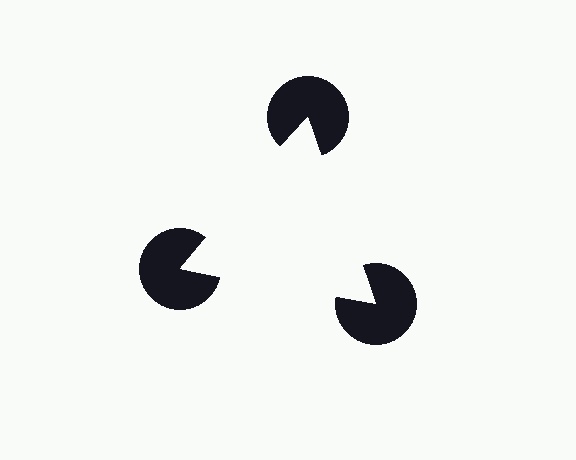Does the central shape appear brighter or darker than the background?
It typically appears slightly brighter than the background, even though no actual brightness change is drawn.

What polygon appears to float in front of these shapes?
An illusory triangle — its edges are inferred from the aligned wedge cuts in the pac-man discs, not physically drawn.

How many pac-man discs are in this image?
There are 3 — one at each vertex of the illusory triangle.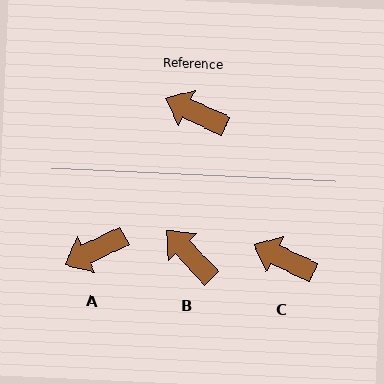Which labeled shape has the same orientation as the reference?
C.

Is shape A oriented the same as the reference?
No, it is off by about 51 degrees.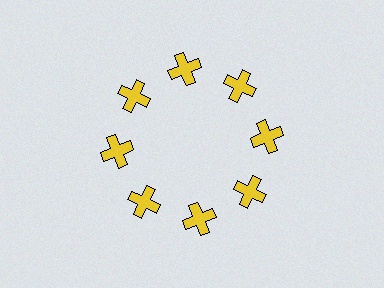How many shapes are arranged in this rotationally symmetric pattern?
There are 8 shapes, arranged in 8 groups of 1.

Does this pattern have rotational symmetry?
Yes, this pattern has 8-fold rotational symmetry. It looks the same after rotating 45 degrees around the center.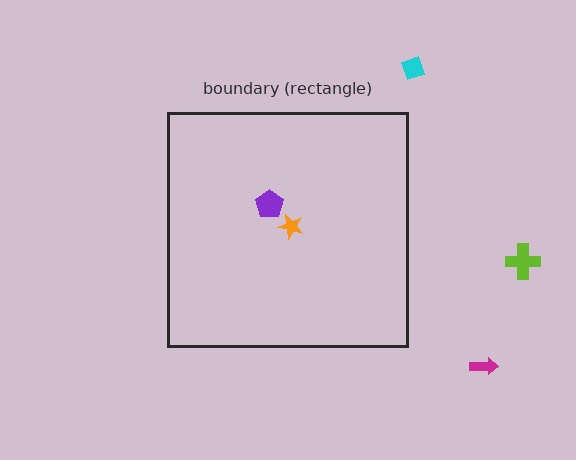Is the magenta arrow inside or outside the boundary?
Outside.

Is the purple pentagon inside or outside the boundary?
Inside.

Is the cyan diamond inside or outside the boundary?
Outside.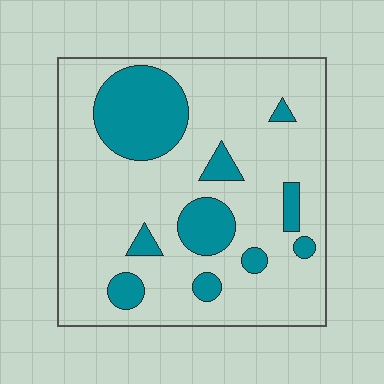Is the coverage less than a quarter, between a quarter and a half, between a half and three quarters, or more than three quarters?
Less than a quarter.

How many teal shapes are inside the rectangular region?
10.